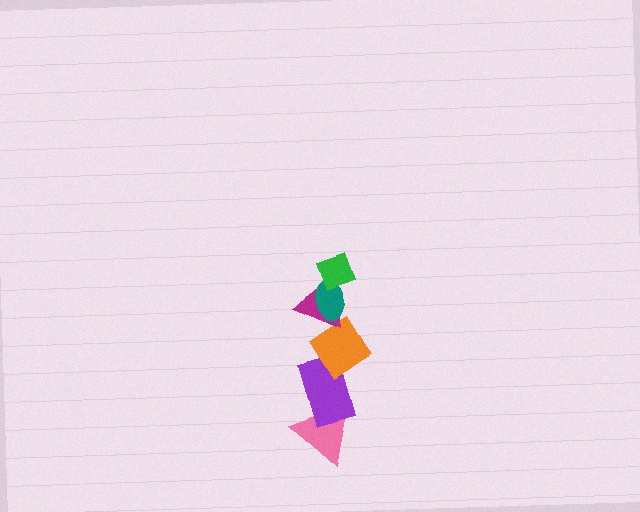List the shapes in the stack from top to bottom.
From top to bottom: the green diamond, the teal ellipse, the magenta triangle, the orange diamond, the purple rectangle, the pink triangle.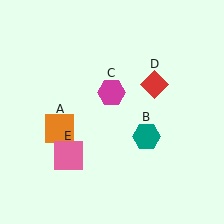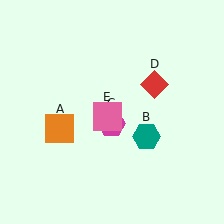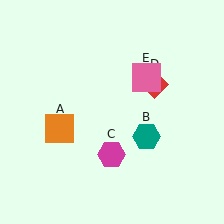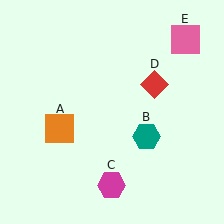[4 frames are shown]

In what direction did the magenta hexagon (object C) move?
The magenta hexagon (object C) moved down.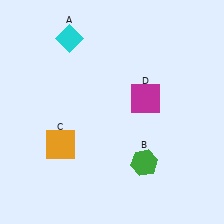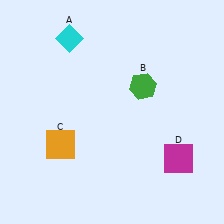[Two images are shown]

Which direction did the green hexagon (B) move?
The green hexagon (B) moved up.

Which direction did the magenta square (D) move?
The magenta square (D) moved down.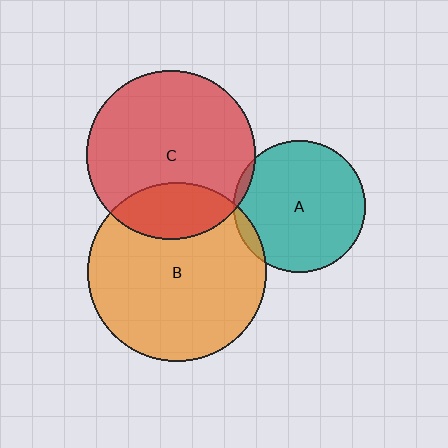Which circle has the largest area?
Circle B (orange).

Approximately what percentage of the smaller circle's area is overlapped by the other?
Approximately 5%.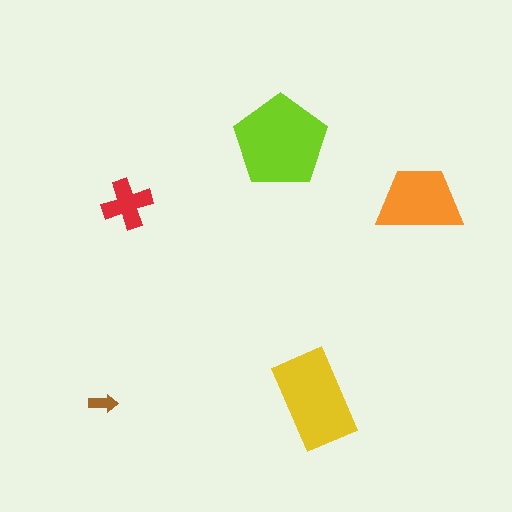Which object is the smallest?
The brown arrow.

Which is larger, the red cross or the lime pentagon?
The lime pentagon.